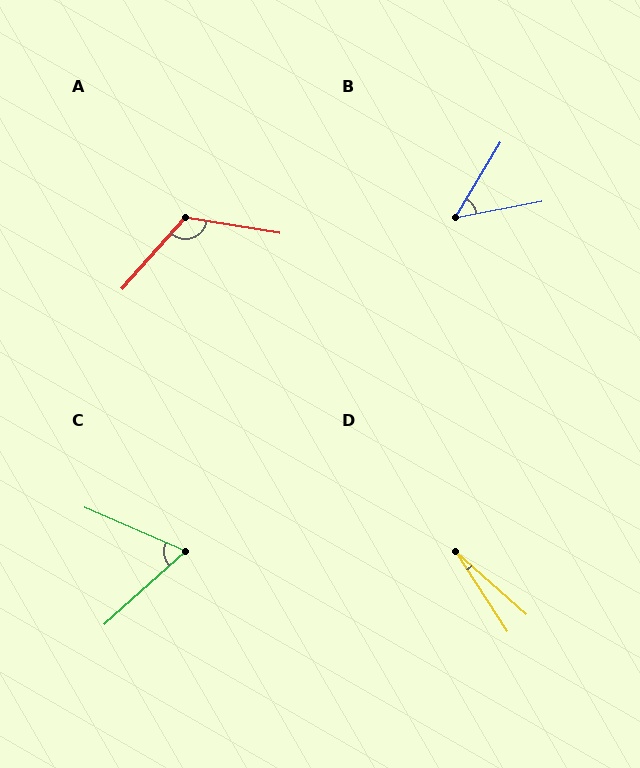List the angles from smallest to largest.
D (15°), B (48°), C (66°), A (122°).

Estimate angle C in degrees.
Approximately 66 degrees.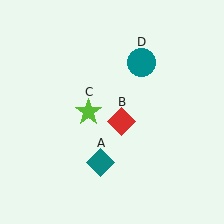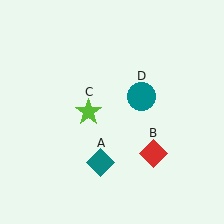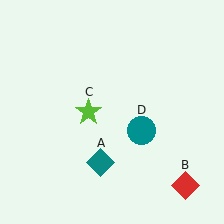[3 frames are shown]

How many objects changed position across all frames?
2 objects changed position: red diamond (object B), teal circle (object D).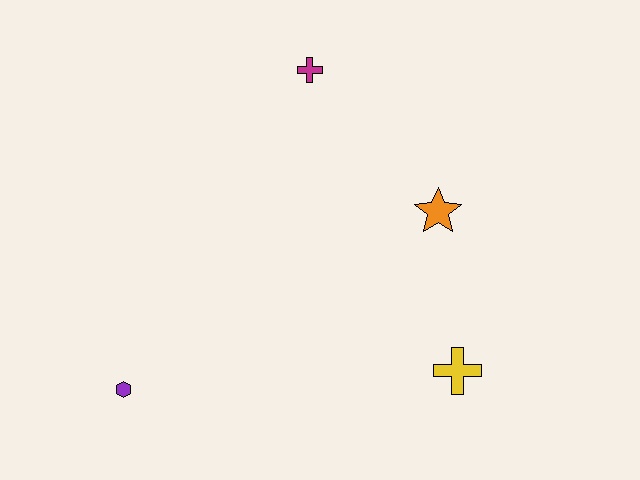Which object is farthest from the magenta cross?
The purple hexagon is farthest from the magenta cross.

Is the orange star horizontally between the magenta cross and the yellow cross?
Yes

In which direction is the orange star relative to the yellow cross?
The orange star is above the yellow cross.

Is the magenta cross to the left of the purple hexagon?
No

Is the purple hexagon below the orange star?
Yes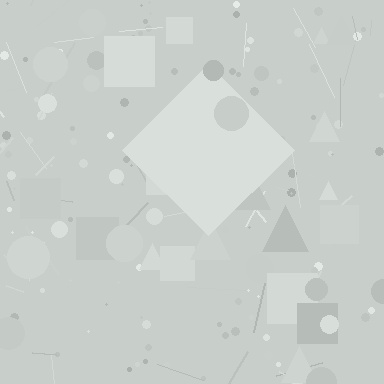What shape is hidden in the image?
A diamond is hidden in the image.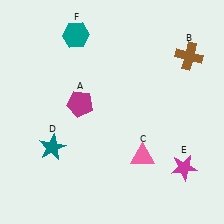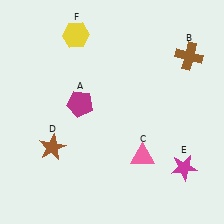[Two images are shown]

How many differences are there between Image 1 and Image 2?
There are 2 differences between the two images.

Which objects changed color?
D changed from teal to brown. F changed from teal to yellow.